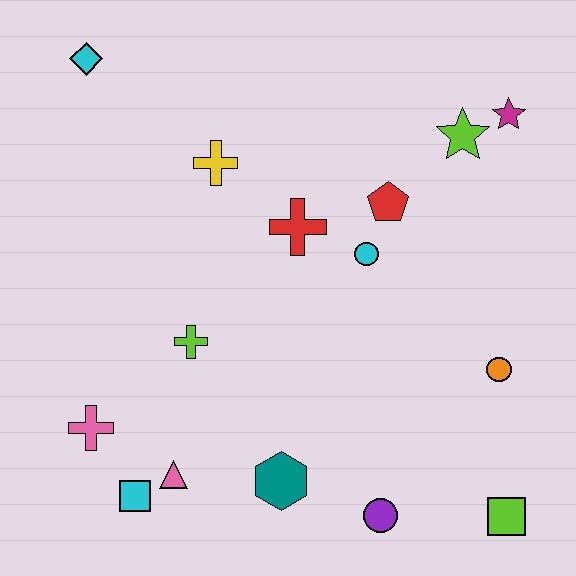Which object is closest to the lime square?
The purple circle is closest to the lime square.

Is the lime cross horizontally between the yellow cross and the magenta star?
No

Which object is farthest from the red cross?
The lime square is farthest from the red cross.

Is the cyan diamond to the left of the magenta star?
Yes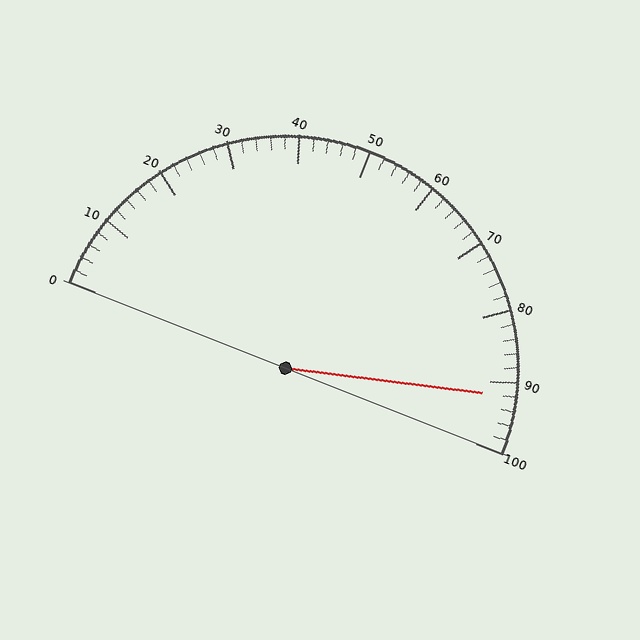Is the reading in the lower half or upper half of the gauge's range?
The reading is in the upper half of the range (0 to 100).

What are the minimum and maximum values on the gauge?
The gauge ranges from 0 to 100.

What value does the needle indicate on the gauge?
The needle indicates approximately 92.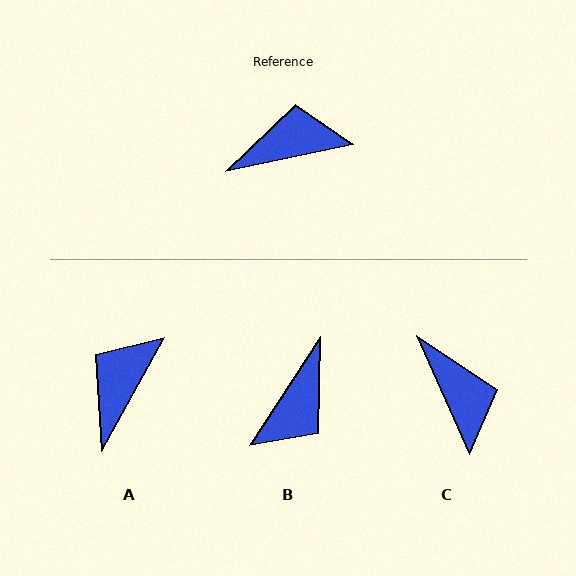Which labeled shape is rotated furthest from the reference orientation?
B, about 135 degrees away.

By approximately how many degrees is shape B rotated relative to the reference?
Approximately 135 degrees clockwise.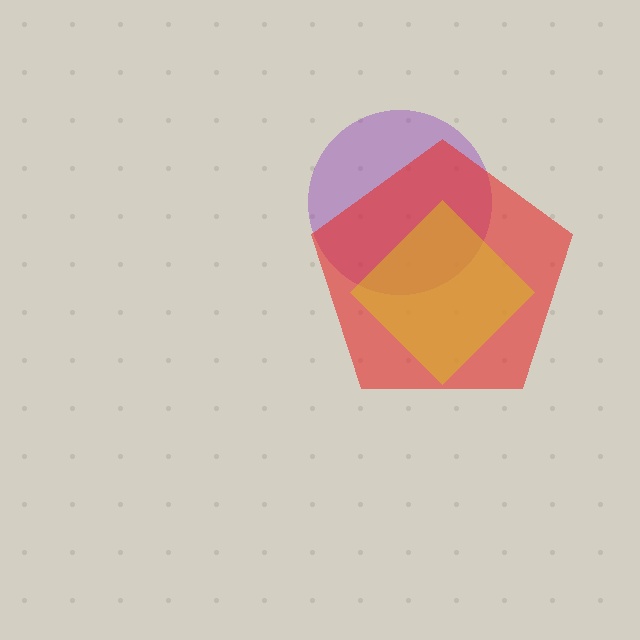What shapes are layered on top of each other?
The layered shapes are: a purple circle, a red pentagon, a yellow diamond.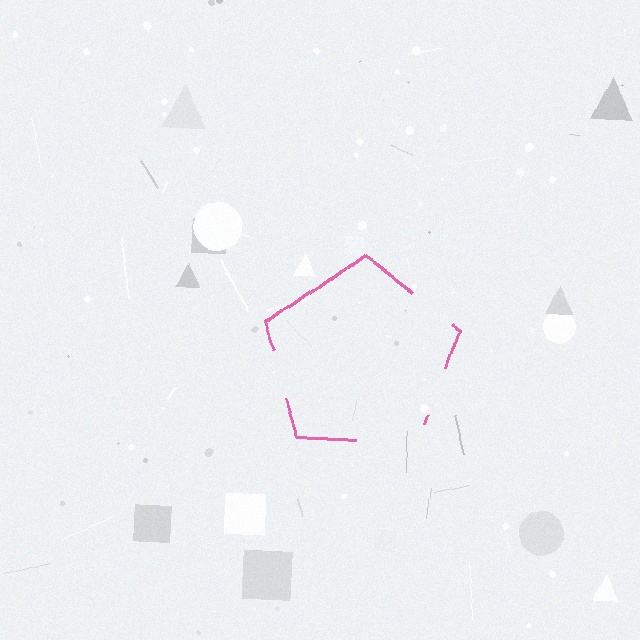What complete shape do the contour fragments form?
The contour fragments form a pentagon.